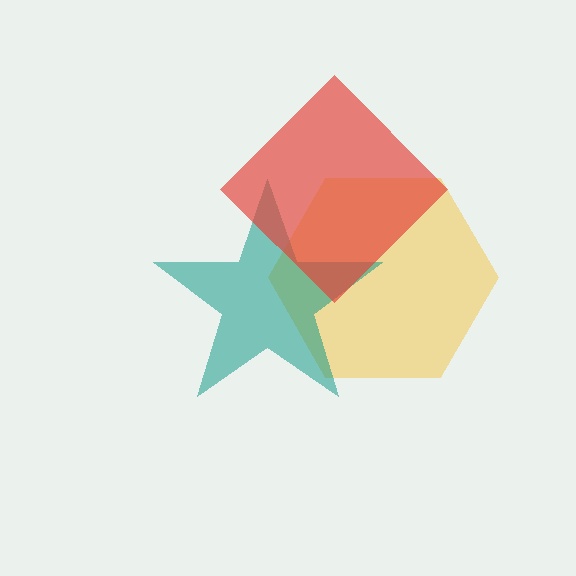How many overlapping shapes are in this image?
There are 3 overlapping shapes in the image.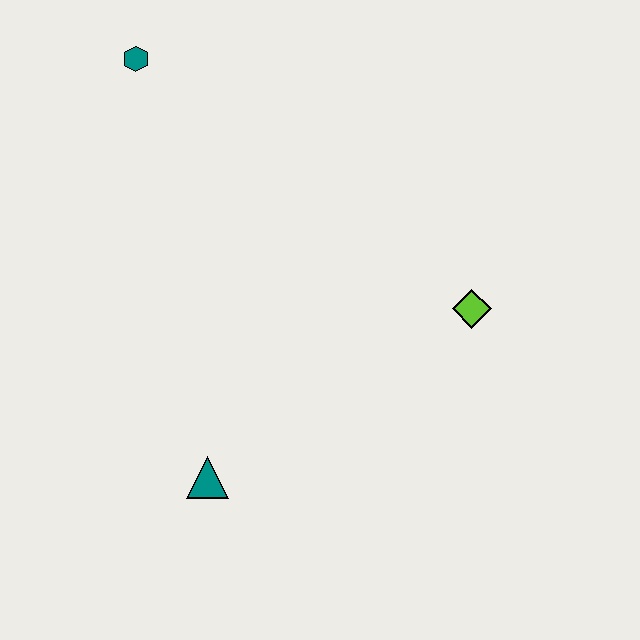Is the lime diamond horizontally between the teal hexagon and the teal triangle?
No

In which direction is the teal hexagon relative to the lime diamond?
The teal hexagon is to the left of the lime diamond.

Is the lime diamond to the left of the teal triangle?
No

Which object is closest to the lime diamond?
The teal triangle is closest to the lime diamond.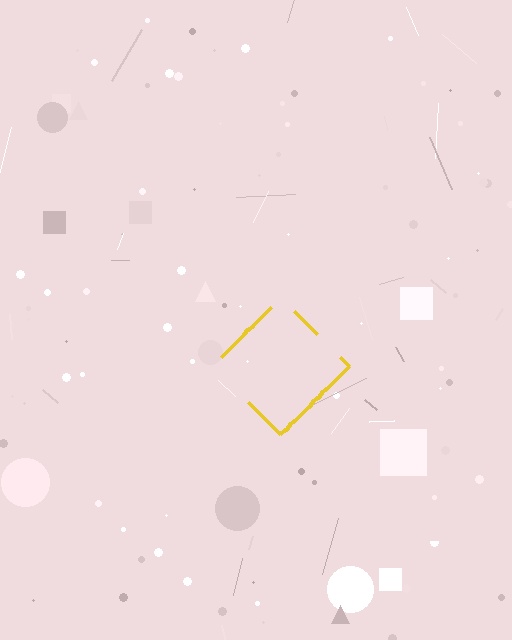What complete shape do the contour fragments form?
The contour fragments form a diamond.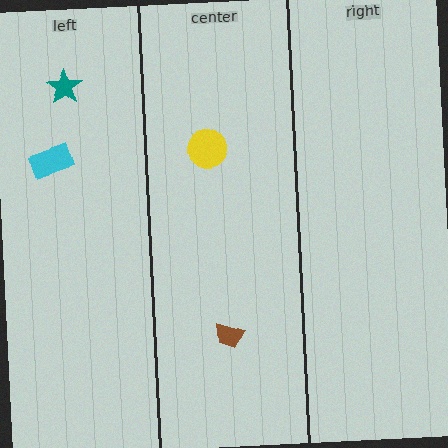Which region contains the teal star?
The left region.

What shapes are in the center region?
The yellow circle, the brown trapezoid.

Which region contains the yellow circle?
The center region.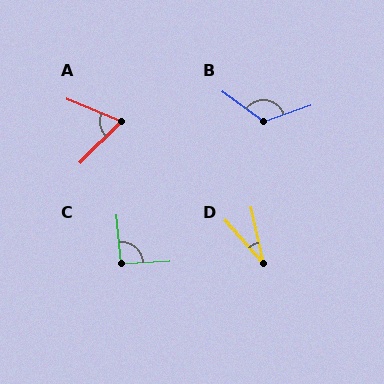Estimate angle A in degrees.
Approximately 68 degrees.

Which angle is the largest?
B, at approximately 124 degrees.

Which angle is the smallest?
D, at approximately 29 degrees.